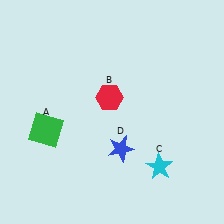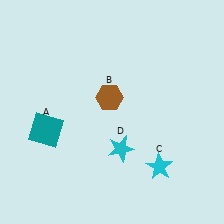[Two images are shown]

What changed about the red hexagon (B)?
In Image 1, B is red. In Image 2, it changed to brown.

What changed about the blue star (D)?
In Image 1, D is blue. In Image 2, it changed to cyan.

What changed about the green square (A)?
In Image 1, A is green. In Image 2, it changed to teal.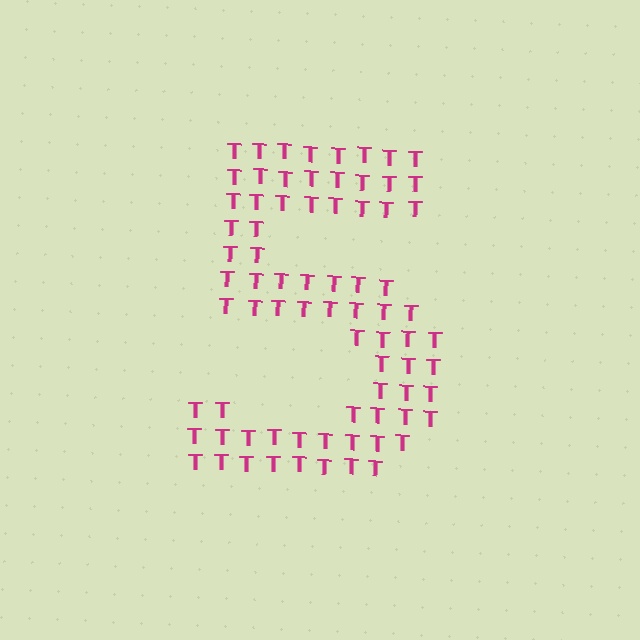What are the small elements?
The small elements are letter T's.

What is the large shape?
The large shape is the digit 5.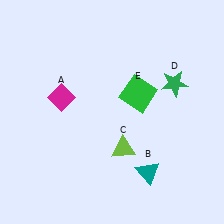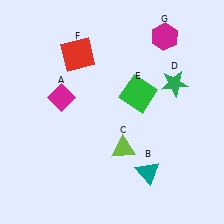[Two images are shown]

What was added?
A red square (F), a magenta hexagon (G) were added in Image 2.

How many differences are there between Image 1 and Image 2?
There are 2 differences between the two images.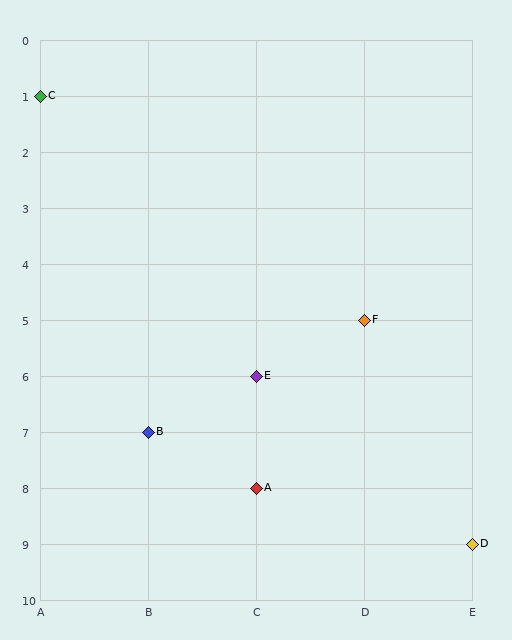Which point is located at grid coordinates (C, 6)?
Point E is at (C, 6).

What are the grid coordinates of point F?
Point F is at grid coordinates (D, 5).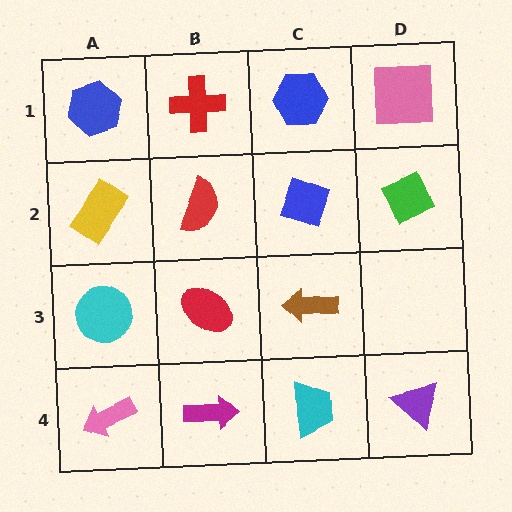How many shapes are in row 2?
4 shapes.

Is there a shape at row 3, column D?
No, that cell is empty.